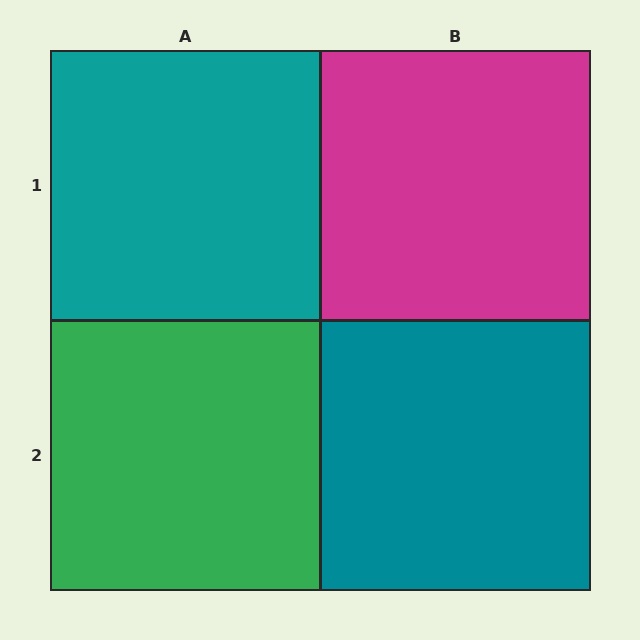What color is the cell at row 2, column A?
Green.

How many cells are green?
1 cell is green.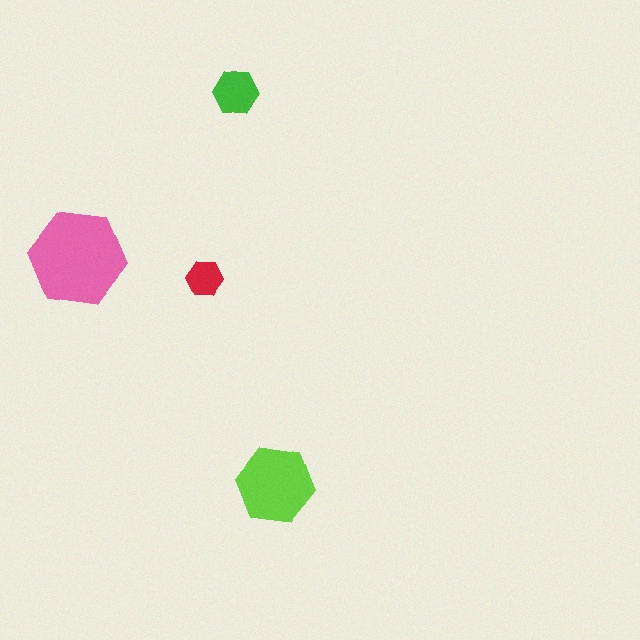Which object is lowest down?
The lime hexagon is bottommost.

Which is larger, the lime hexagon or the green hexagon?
The lime one.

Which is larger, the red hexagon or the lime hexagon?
The lime one.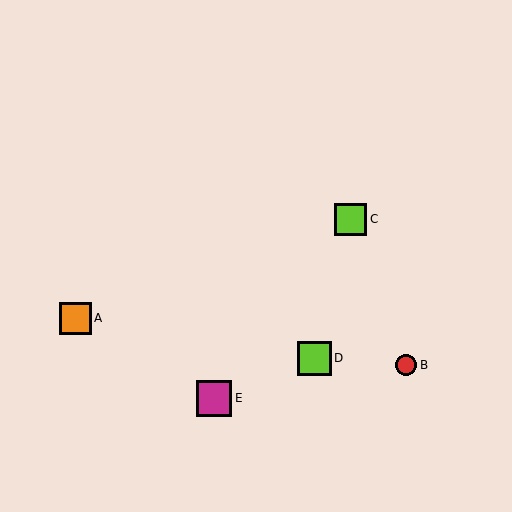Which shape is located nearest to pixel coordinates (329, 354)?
The lime square (labeled D) at (314, 358) is nearest to that location.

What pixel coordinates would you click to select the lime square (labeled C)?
Click at (351, 219) to select the lime square C.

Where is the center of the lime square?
The center of the lime square is at (351, 219).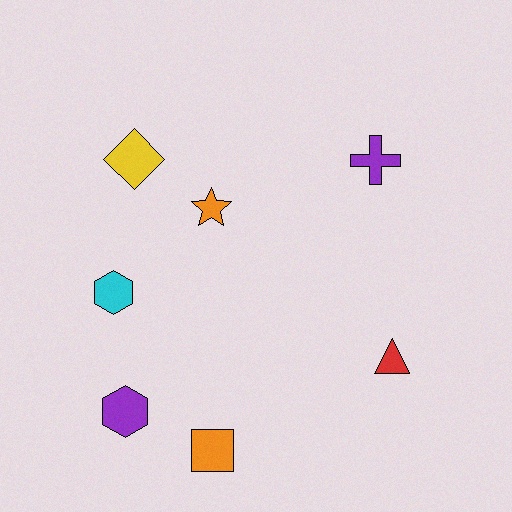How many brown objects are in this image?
There are no brown objects.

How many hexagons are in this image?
There are 2 hexagons.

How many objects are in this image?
There are 7 objects.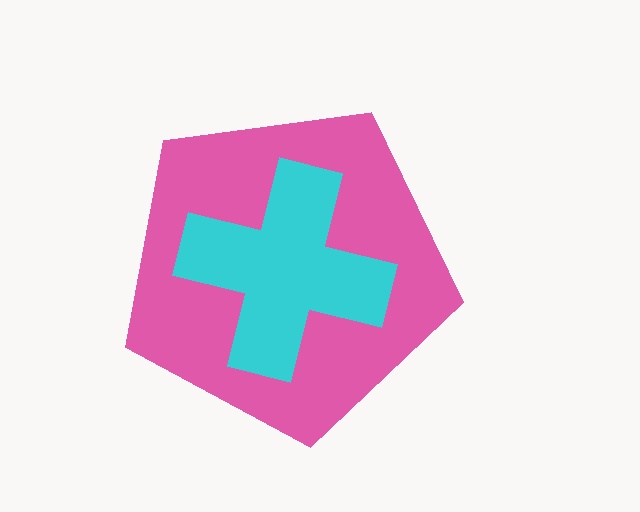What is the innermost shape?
The cyan cross.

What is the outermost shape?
The pink pentagon.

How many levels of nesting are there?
2.